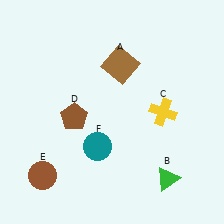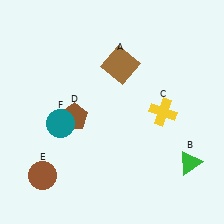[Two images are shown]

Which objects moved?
The objects that moved are: the green triangle (B), the teal circle (F).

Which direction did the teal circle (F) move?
The teal circle (F) moved left.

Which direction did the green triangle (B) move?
The green triangle (B) moved right.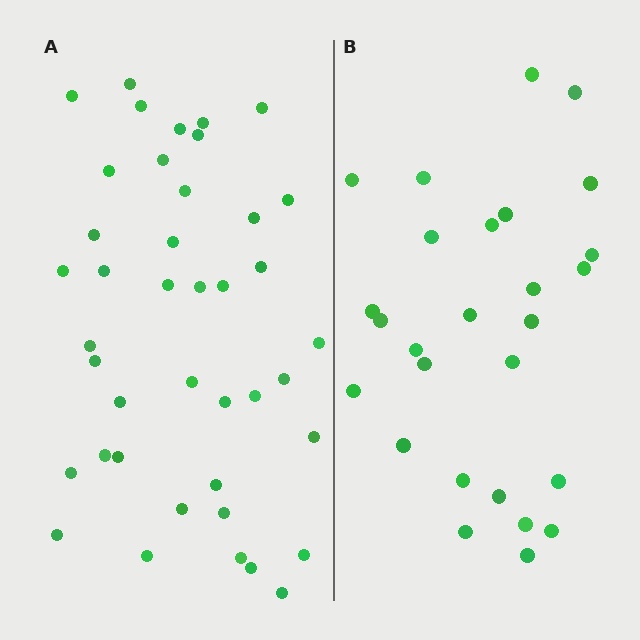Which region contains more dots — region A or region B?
Region A (the left region) has more dots.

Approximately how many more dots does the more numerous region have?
Region A has approximately 15 more dots than region B.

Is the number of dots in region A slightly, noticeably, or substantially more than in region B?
Region A has substantially more. The ratio is roughly 1.5 to 1.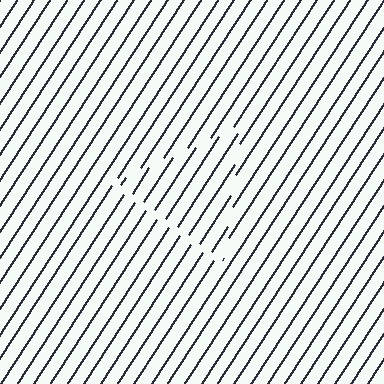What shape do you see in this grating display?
An illusory triangle. The interior of the shape contains the same grating, shifted by half a period — the contour is defined by the phase discontinuity where line-ends from the inner and outer gratings abut.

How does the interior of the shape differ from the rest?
The interior of the shape contains the same grating, shifted by half a period — the contour is defined by the phase discontinuity where line-ends from the inner and outer gratings abut.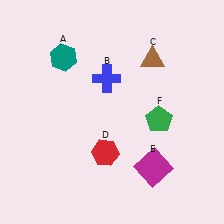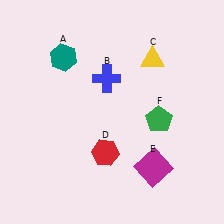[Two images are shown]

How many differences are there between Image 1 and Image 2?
There is 1 difference between the two images.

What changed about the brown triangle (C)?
In Image 1, C is brown. In Image 2, it changed to yellow.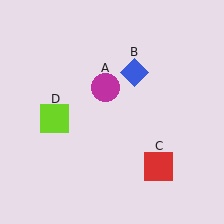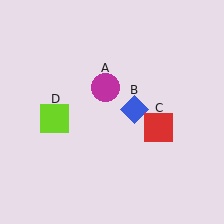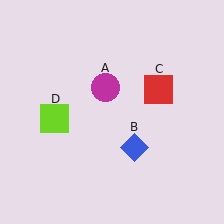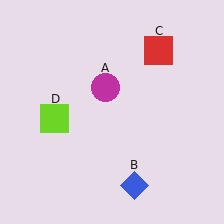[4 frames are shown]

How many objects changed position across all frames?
2 objects changed position: blue diamond (object B), red square (object C).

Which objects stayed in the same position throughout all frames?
Magenta circle (object A) and lime square (object D) remained stationary.